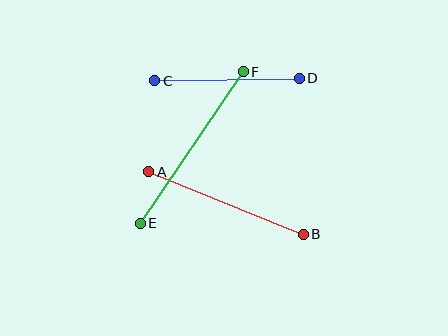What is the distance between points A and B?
The distance is approximately 167 pixels.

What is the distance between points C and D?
The distance is approximately 144 pixels.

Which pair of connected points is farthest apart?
Points E and F are farthest apart.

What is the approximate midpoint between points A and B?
The midpoint is at approximately (226, 203) pixels.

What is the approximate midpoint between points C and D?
The midpoint is at approximately (227, 80) pixels.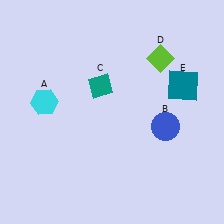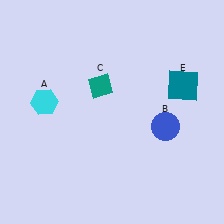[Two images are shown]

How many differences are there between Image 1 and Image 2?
There is 1 difference between the two images.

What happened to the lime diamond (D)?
The lime diamond (D) was removed in Image 2. It was in the top-right area of Image 1.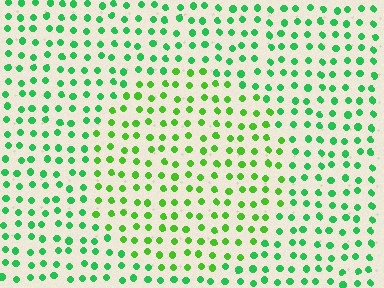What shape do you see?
I see a circle.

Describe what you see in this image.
The image is filled with small green elements in a uniform arrangement. A circle-shaped region is visible where the elements are tinted to a slightly different hue, forming a subtle color boundary.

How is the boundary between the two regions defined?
The boundary is defined purely by a slight shift in hue (about 30 degrees). Spacing, size, and orientation are identical on both sides.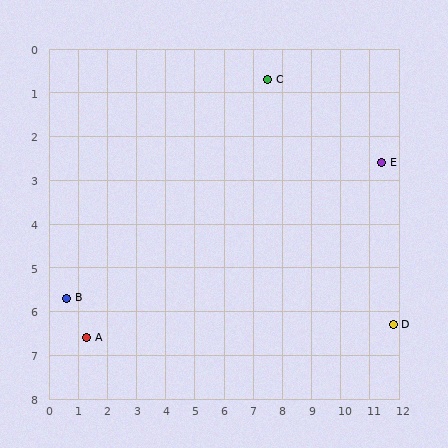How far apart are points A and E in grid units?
Points A and E are about 10.9 grid units apart.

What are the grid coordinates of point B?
Point B is at approximately (0.6, 5.7).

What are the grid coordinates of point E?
Point E is at approximately (11.4, 2.6).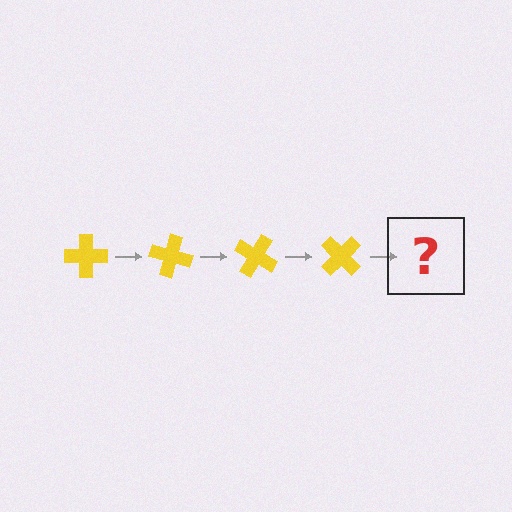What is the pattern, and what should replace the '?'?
The pattern is that the cross rotates 15 degrees each step. The '?' should be a yellow cross rotated 60 degrees.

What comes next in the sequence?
The next element should be a yellow cross rotated 60 degrees.